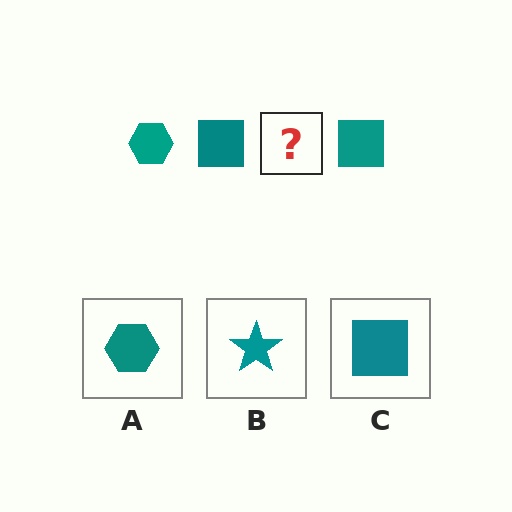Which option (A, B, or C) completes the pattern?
A.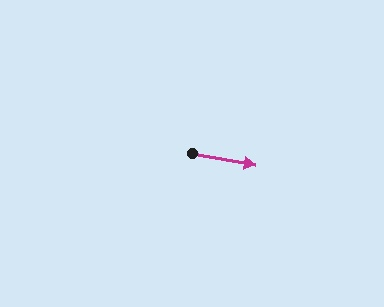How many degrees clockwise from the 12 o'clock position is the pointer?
Approximately 100 degrees.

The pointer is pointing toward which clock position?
Roughly 3 o'clock.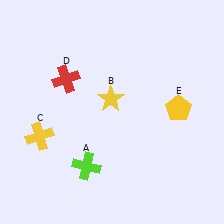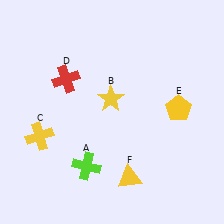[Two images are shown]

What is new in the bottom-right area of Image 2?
A yellow triangle (F) was added in the bottom-right area of Image 2.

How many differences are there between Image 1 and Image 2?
There is 1 difference between the two images.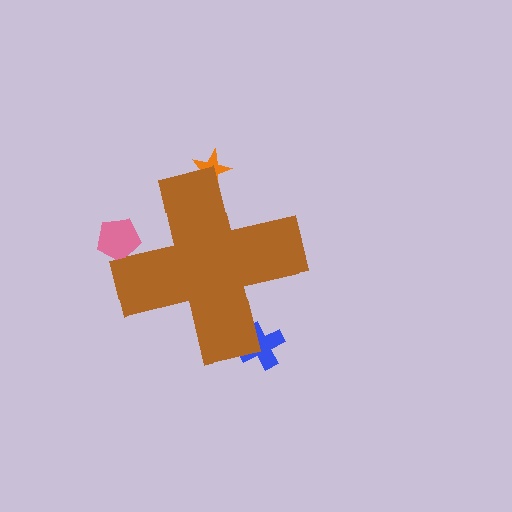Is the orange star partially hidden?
Yes, the orange star is partially hidden behind the brown cross.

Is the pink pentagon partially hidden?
Yes, the pink pentagon is partially hidden behind the brown cross.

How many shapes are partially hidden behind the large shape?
3 shapes are partially hidden.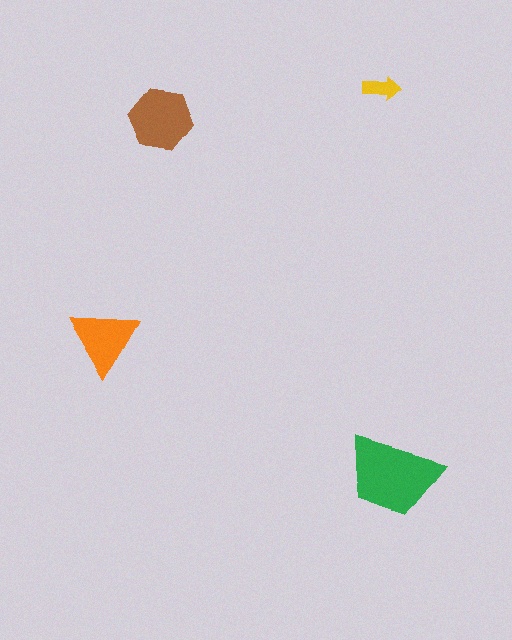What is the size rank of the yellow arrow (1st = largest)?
4th.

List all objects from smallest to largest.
The yellow arrow, the orange triangle, the brown hexagon, the green trapezoid.